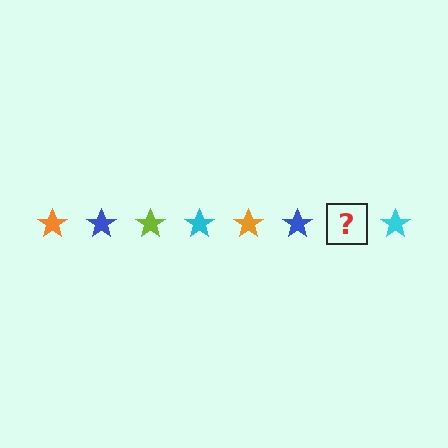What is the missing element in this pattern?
The missing element is a lime star.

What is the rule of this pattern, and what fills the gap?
The rule is that the pattern cycles through orange, blue, lime, cyan stars. The gap should be filled with a lime star.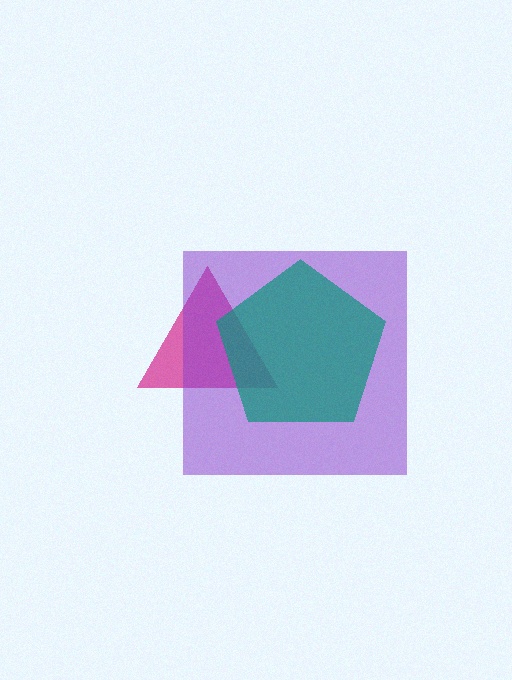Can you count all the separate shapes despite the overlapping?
Yes, there are 3 separate shapes.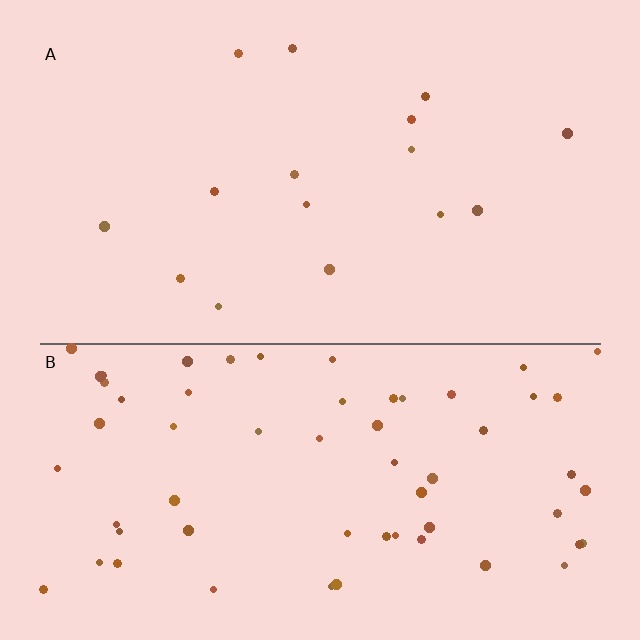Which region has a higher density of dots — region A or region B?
B (the bottom).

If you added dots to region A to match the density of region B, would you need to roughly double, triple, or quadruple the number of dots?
Approximately quadruple.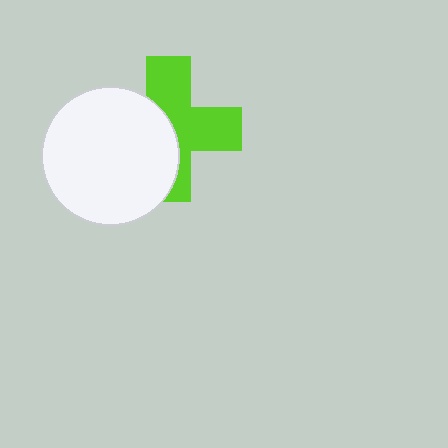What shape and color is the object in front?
The object in front is a white circle.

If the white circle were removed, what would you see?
You would see the complete lime cross.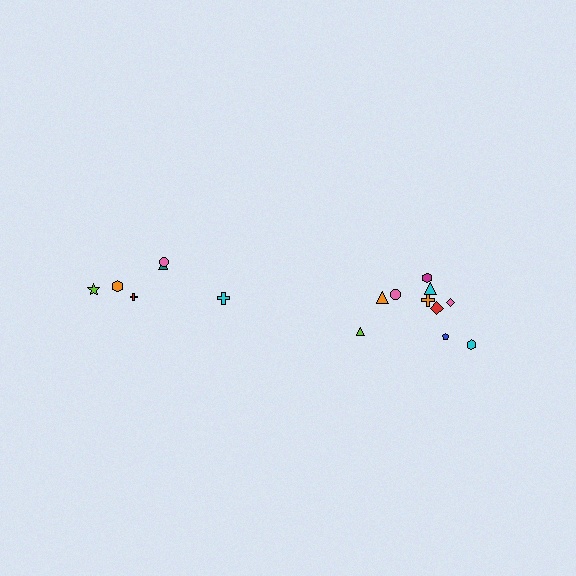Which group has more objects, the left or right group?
The right group.